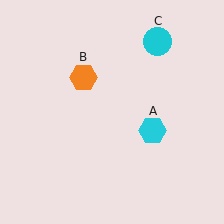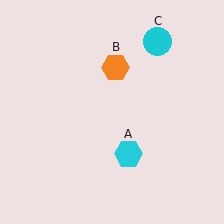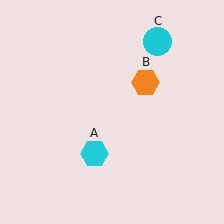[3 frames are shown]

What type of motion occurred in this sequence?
The cyan hexagon (object A), orange hexagon (object B) rotated clockwise around the center of the scene.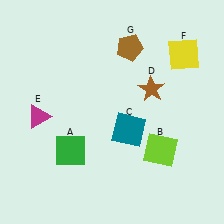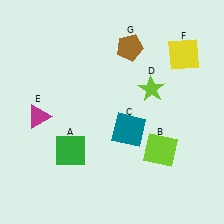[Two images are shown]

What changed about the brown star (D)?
In Image 1, D is brown. In Image 2, it changed to lime.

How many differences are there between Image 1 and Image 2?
There is 1 difference between the two images.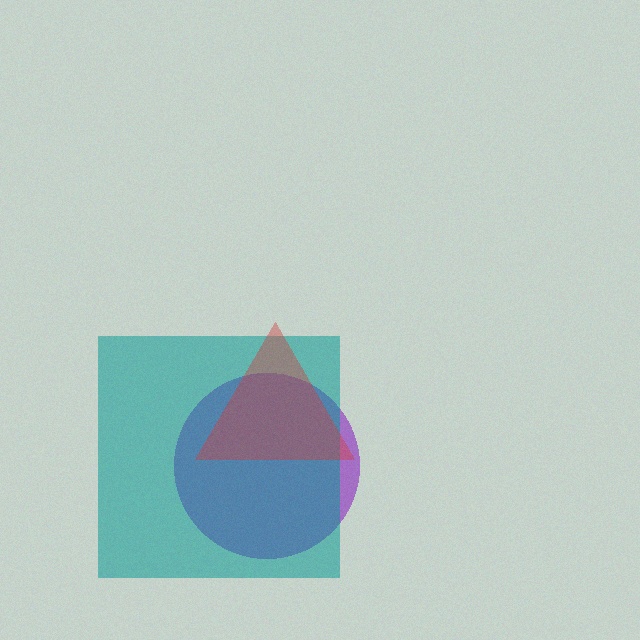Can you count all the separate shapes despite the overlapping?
Yes, there are 3 separate shapes.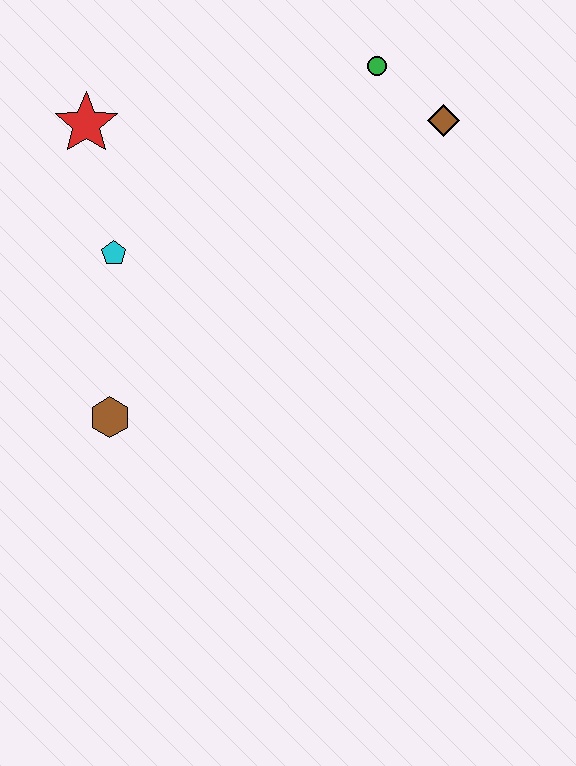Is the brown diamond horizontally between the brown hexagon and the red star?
No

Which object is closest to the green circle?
The brown diamond is closest to the green circle.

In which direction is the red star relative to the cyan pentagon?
The red star is above the cyan pentagon.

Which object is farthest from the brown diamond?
The brown hexagon is farthest from the brown diamond.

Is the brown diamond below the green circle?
Yes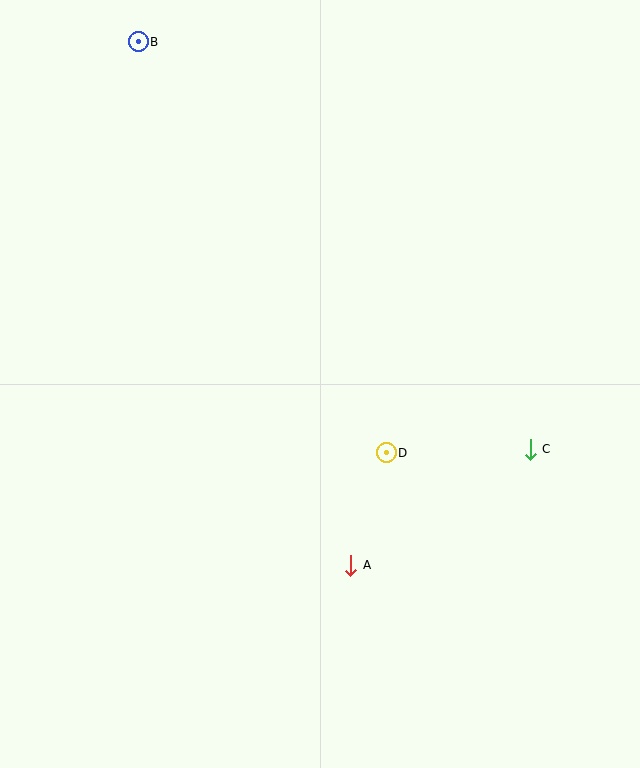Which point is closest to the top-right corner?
Point C is closest to the top-right corner.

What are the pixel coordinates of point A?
Point A is at (351, 565).